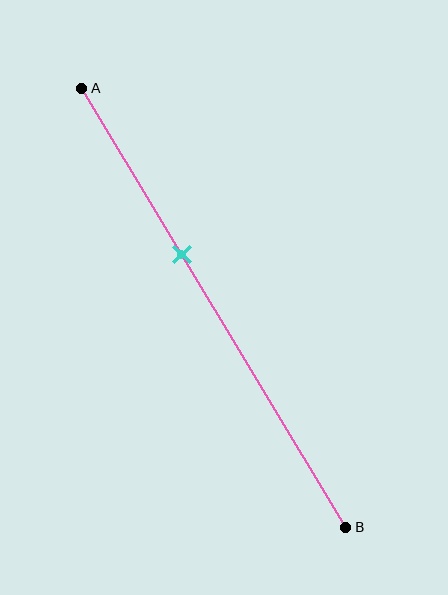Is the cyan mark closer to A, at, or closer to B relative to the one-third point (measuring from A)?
The cyan mark is closer to point B than the one-third point of segment AB.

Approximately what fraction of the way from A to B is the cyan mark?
The cyan mark is approximately 40% of the way from A to B.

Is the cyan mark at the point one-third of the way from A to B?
No, the mark is at about 40% from A, not at the 33% one-third point.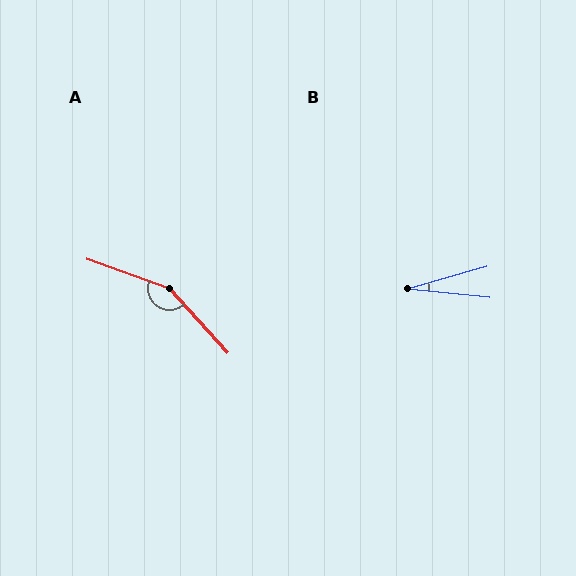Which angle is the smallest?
B, at approximately 21 degrees.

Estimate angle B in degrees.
Approximately 21 degrees.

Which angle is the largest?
A, at approximately 152 degrees.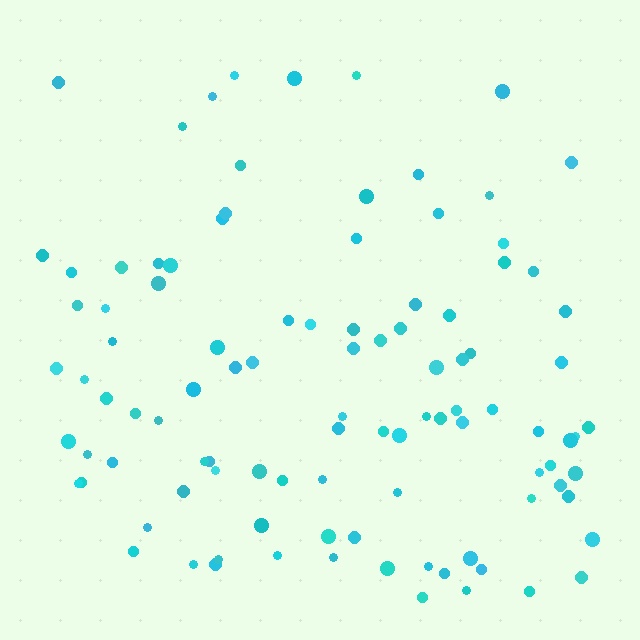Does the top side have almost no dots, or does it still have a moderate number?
Still a moderate number, just noticeably fewer than the bottom.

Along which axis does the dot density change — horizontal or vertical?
Vertical.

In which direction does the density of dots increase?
From top to bottom, with the bottom side densest.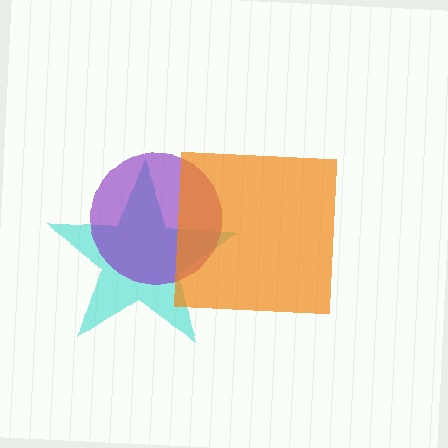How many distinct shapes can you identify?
There are 3 distinct shapes: a cyan star, a purple circle, an orange square.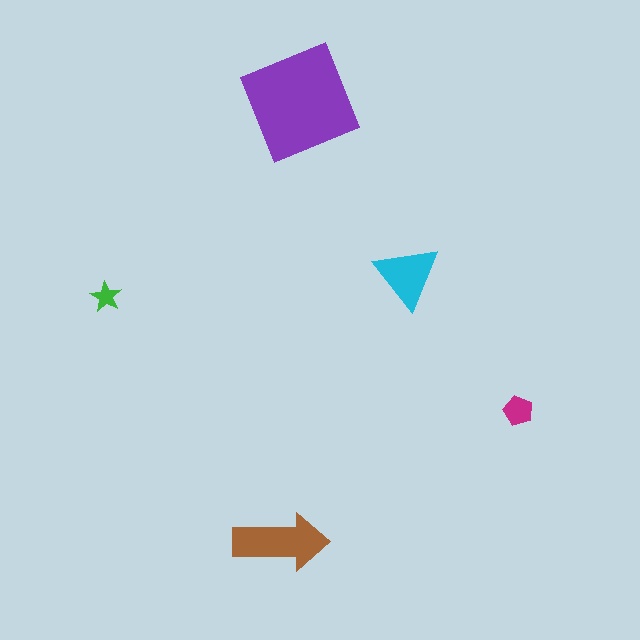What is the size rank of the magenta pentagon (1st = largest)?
4th.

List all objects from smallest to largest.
The green star, the magenta pentagon, the cyan triangle, the brown arrow, the purple square.